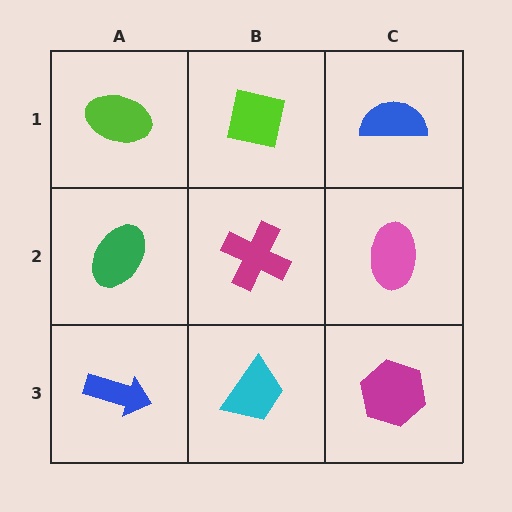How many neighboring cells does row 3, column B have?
3.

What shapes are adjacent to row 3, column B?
A magenta cross (row 2, column B), a blue arrow (row 3, column A), a magenta hexagon (row 3, column C).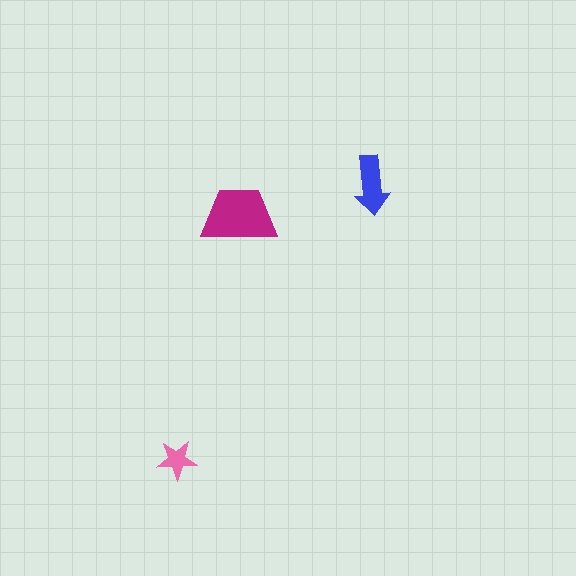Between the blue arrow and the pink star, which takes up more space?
The blue arrow.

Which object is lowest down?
The pink star is bottommost.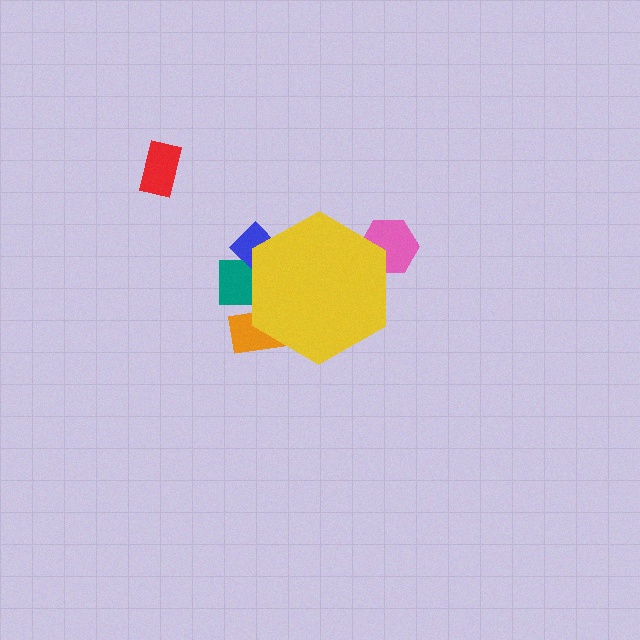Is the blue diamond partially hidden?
Yes, the blue diamond is partially hidden behind the yellow hexagon.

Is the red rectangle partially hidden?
No, the red rectangle is fully visible.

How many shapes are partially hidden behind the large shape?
4 shapes are partially hidden.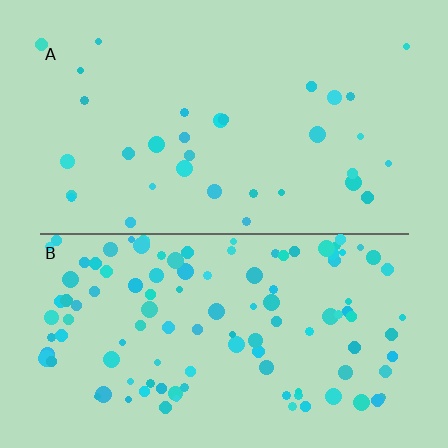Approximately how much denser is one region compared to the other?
Approximately 3.6× — region B over region A.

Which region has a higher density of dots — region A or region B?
B (the bottom).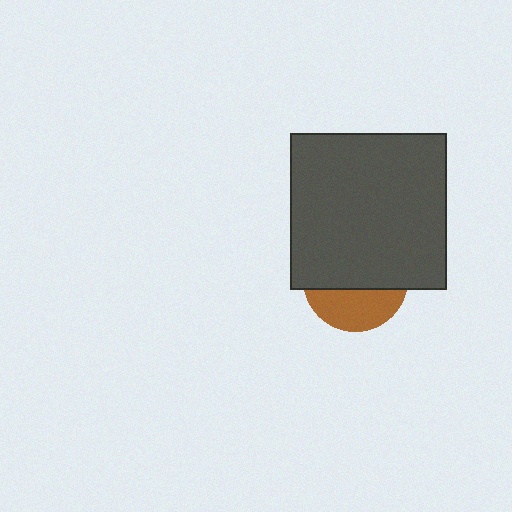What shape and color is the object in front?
The object in front is a dark gray square.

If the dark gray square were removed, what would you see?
You would see the complete brown circle.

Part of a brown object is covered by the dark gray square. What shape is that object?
It is a circle.